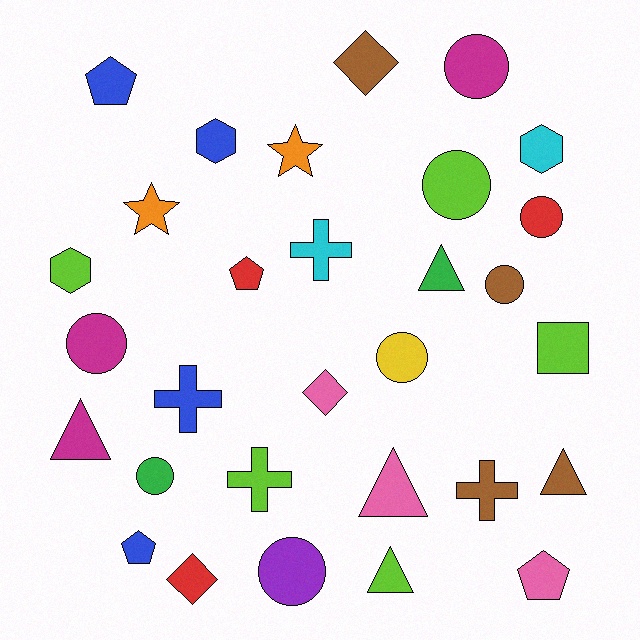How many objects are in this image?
There are 30 objects.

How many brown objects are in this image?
There are 4 brown objects.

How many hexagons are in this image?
There are 3 hexagons.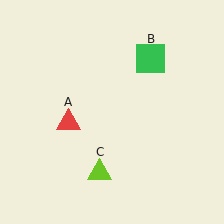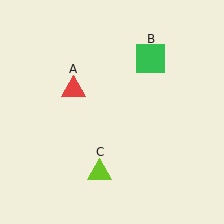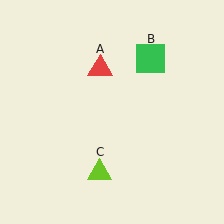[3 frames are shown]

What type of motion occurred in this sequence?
The red triangle (object A) rotated clockwise around the center of the scene.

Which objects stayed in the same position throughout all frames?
Green square (object B) and lime triangle (object C) remained stationary.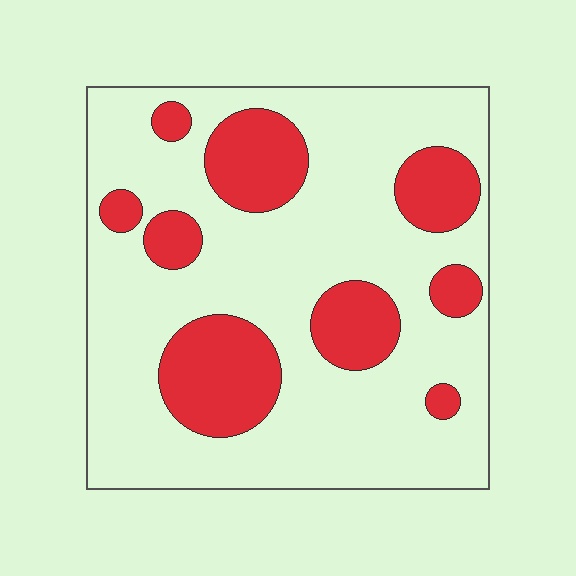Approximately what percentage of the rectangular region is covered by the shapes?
Approximately 25%.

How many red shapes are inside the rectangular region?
9.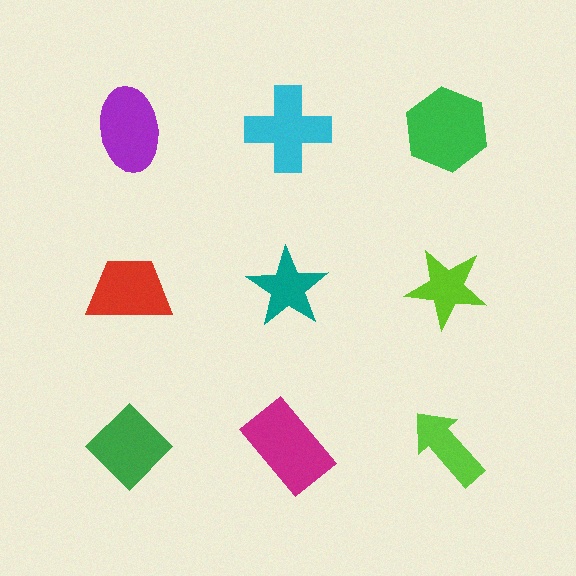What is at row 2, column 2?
A teal star.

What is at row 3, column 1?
A green diamond.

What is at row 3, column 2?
A magenta rectangle.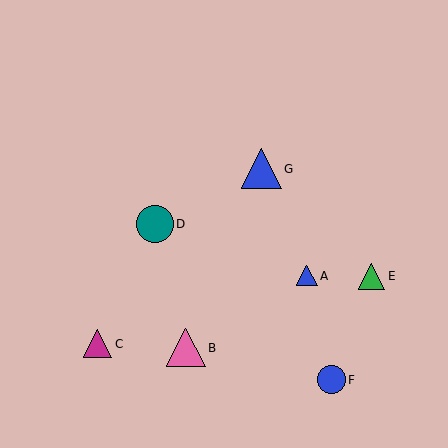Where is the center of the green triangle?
The center of the green triangle is at (372, 276).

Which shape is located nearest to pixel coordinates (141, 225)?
The teal circle (labeled D) at (155, 224) is nearest to that location.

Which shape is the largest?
The blue triangle (labeled G) is the largest.